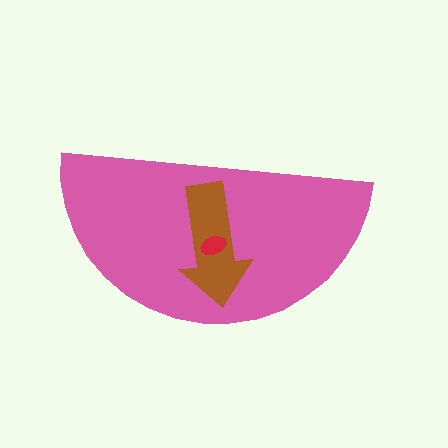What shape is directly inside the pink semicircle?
The brown arrow.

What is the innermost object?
The red ellipse.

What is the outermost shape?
The pink semicircle.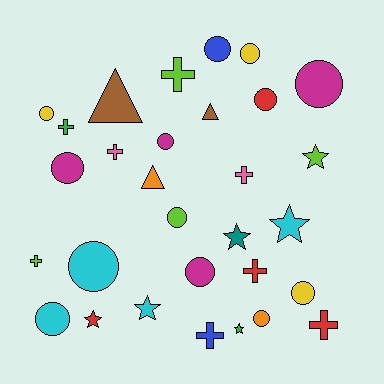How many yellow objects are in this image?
There are 3 yellow objects.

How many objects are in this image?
There are 30 objects.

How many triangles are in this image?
There are 3 triangles.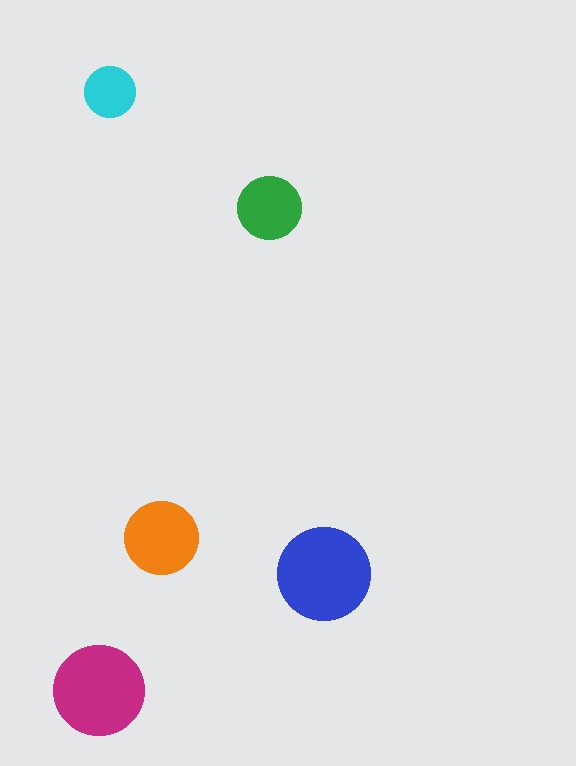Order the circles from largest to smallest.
the blue one, the magenta one, the orange one, the green one, the cyan one.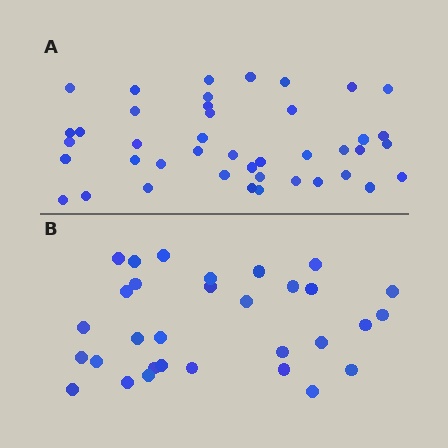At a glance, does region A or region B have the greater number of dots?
Region A (the top region) has more dots.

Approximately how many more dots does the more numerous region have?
Region A has roughly 12 or so more dots than region B.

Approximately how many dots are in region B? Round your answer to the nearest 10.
About 30 dots. (The exact count is 31, which rounds to 30.)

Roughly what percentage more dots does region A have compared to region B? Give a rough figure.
About 35% more.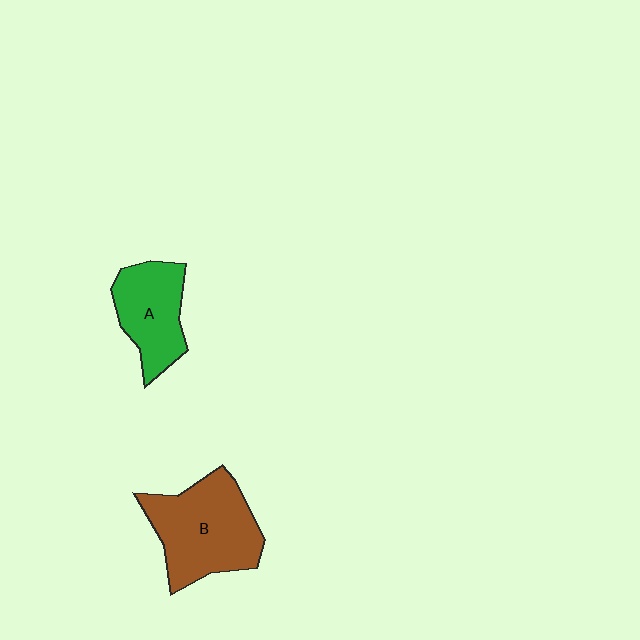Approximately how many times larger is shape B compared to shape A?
Approximately 1.5 times.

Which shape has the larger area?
Shape B (brown).